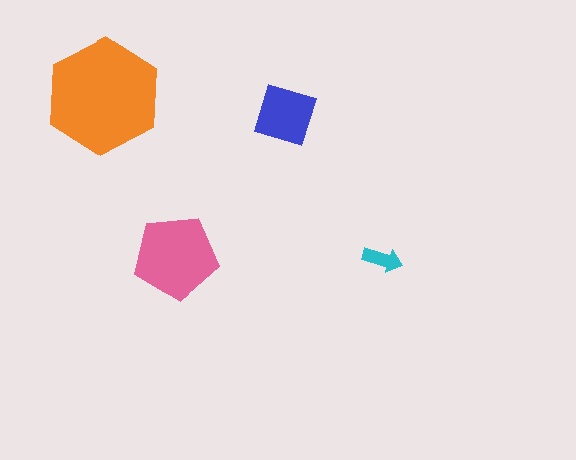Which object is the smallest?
The cyan arrow.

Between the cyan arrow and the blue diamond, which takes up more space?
The blue diamond.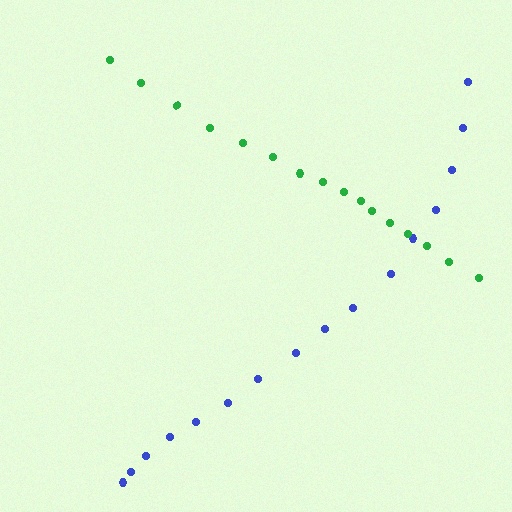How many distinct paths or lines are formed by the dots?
There are 2 distinct paths.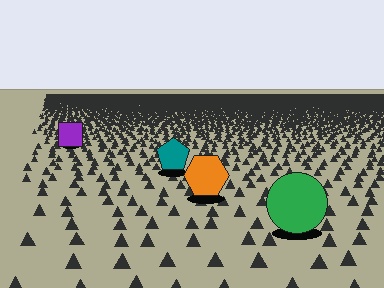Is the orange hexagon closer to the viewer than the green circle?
No. The green circle is closer — you can tell from the texture gradient: the ground texture is coarser near it.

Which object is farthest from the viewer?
The purple square is farthest from the viewer. It appears smaller and the ground texture around it is denser.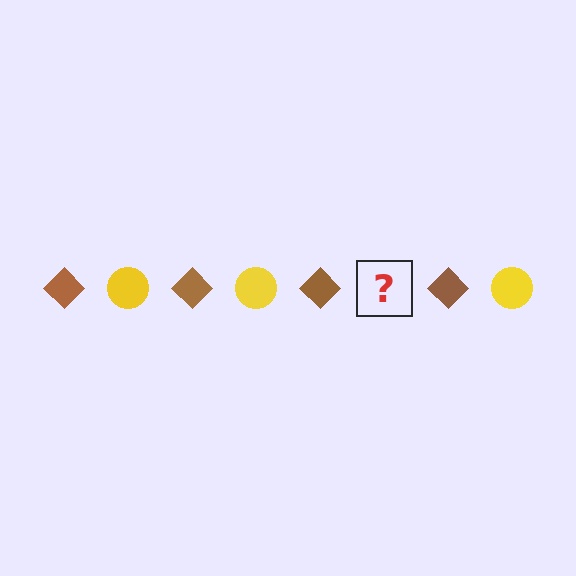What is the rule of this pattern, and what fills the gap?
The rule is that the pattern alternates between brown diamond and yellow circle. The gap should be filled with a yellow circle.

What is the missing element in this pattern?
The missing element is a yellow circle.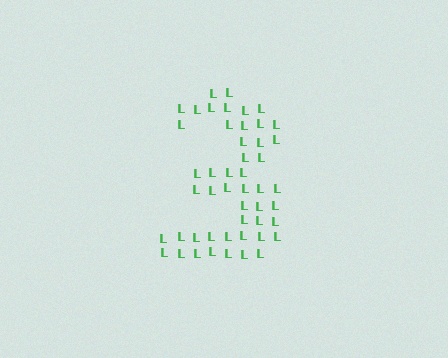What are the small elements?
The small elements are letter L's.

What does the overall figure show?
The overall figure shows the digit 3.